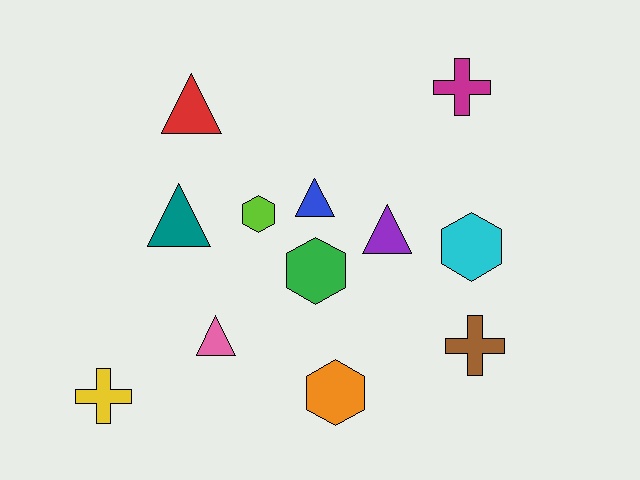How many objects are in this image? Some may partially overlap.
There are 12 objects.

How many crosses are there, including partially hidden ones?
There are 3 crosses.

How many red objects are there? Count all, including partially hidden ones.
There is 1 red object.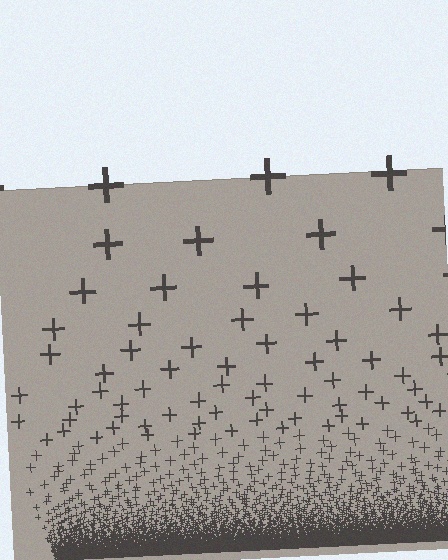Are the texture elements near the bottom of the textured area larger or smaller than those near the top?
Smaller. The gradient is inverted — elements near the bottom are smaller and denser.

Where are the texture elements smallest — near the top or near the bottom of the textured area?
Near the bottom.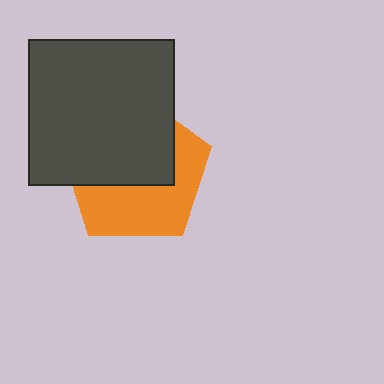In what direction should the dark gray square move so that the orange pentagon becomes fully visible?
The dark gray square should move up. That is the shortest direction to clear the overlap and leave the orange pentagon fully visible.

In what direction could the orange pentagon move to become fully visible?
The orange pentagon could move down. That would shift it out from behind the dark gray square entirely.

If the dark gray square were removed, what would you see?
You would see the complete orange pentagon.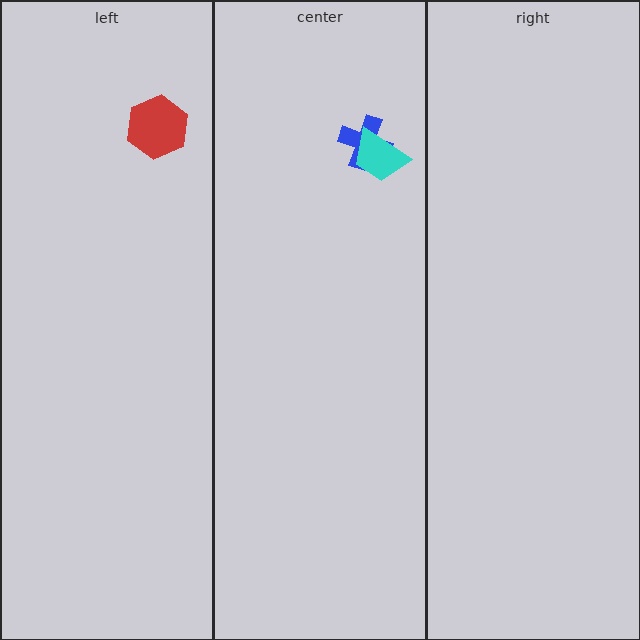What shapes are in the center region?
The blue cross, the cyan trapezoid.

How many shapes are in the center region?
2.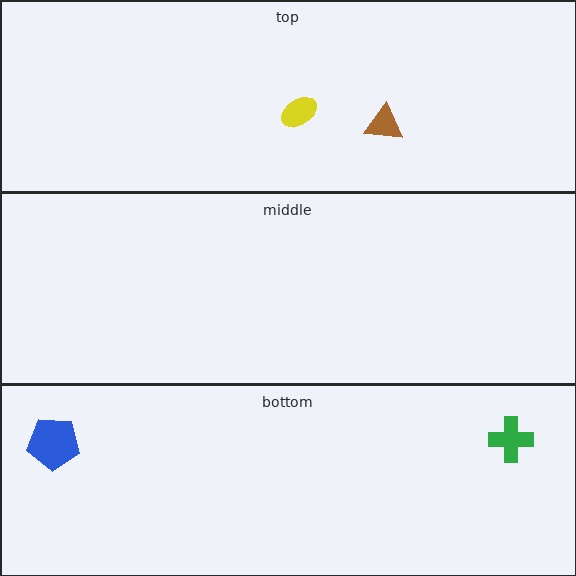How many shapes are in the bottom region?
2.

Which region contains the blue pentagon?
The bottom region.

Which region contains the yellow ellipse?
The top region.